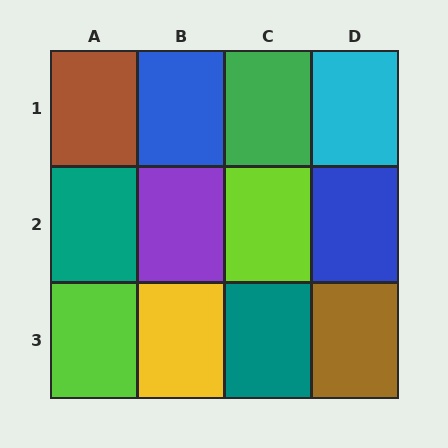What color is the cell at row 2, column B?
Purple.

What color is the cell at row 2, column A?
Teal.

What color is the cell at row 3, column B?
Yellow.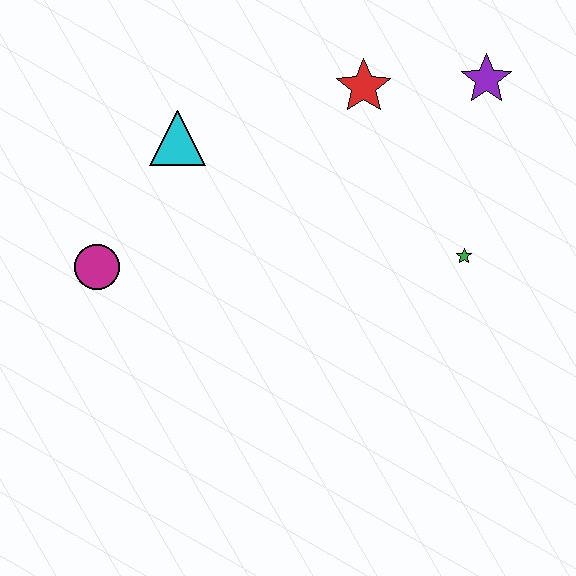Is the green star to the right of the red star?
Yes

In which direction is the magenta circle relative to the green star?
The magenta circle is to the left of the green star.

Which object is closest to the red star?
The purple star is closest to the red star.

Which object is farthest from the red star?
The magenta circle is farthest from the red star.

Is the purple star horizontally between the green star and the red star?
No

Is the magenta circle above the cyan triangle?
No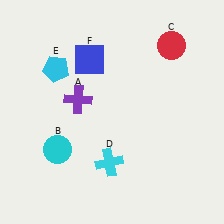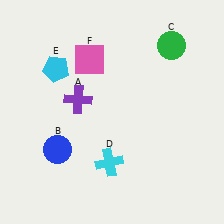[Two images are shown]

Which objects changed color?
B changed from cyan to blue. C changed from red to green. F changed from blue to pink.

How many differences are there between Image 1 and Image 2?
There are 3 differences between the two images.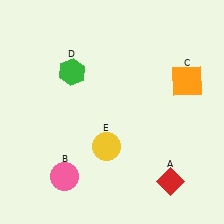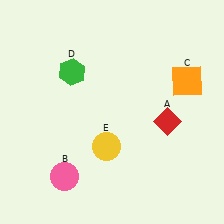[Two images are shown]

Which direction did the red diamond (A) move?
The red diamond (A) moved up.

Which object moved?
The red diamond (A) moved up.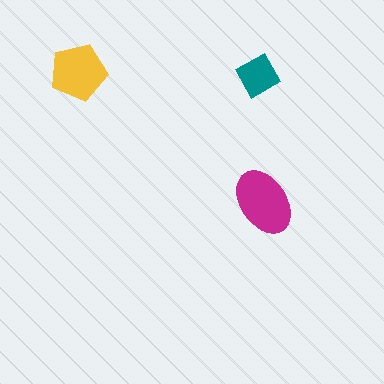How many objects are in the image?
There are 3 objects in the image.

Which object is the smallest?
The teal square.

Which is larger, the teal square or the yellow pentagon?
The yellow pentagon.